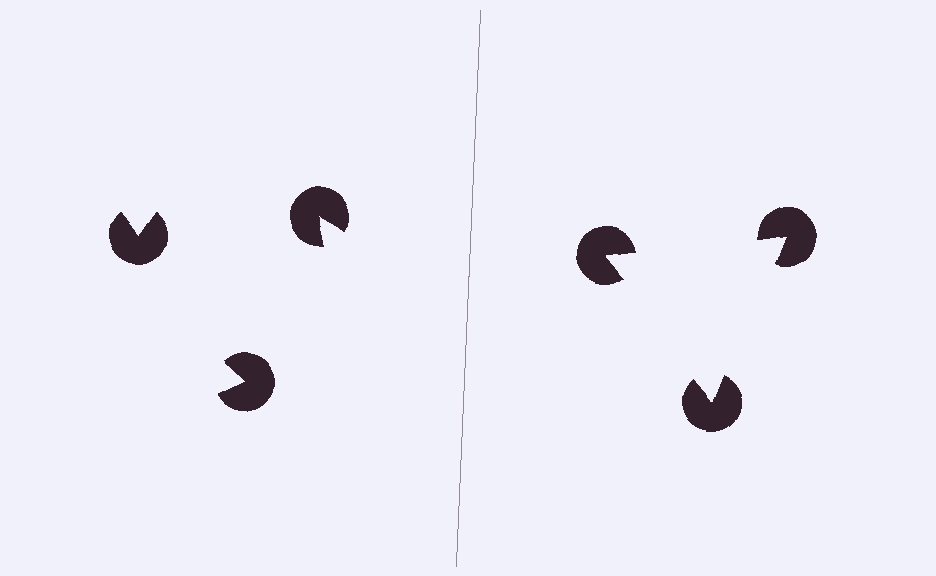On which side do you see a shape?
An illusory triangle appears on the right side. On the left side the wedge cuts are rotated, so no coherent shape forms.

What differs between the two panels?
The pac-man discs are positioned identically on both sides; only the wedge orientations differ. On the right they align to a triangle; on the left they are misaligned.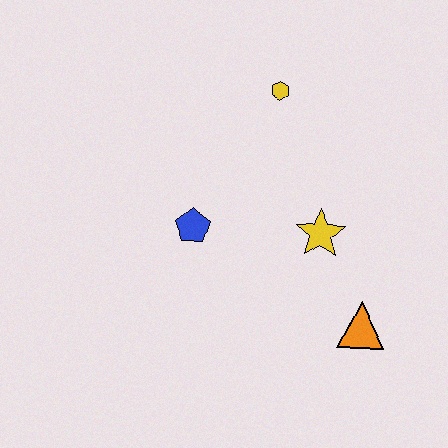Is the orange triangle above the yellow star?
No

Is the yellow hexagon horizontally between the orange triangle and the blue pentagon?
Yes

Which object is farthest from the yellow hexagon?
The orange triangle is farthest from the yellow hexagon.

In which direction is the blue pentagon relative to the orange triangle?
The blue pentagon is to the left of the orange triangle.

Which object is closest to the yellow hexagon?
The yellow star is closest to the yellow hexagon.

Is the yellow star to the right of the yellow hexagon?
Yes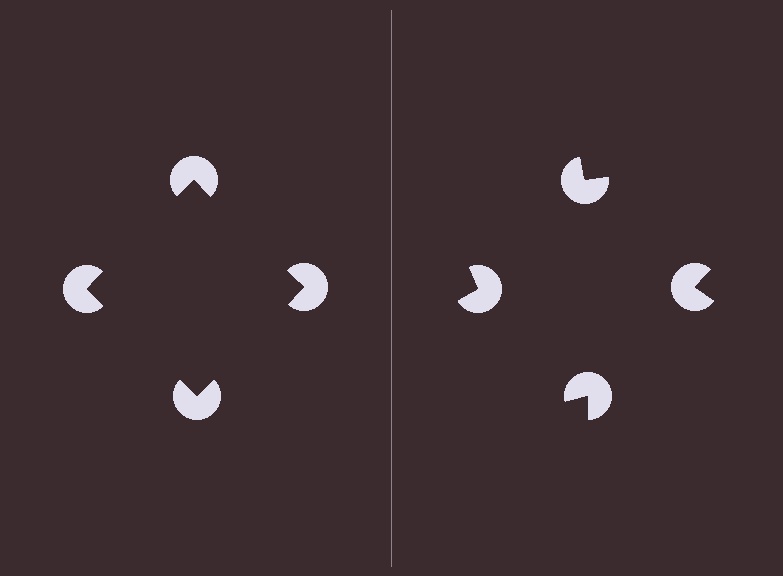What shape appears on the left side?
An illusory square.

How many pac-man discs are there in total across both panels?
8 — 4 on each side.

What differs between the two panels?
The pac-man discs are positioned identically on both sides; only the wedge orientations differ. On the left they align to a square; on the right they are misaligned.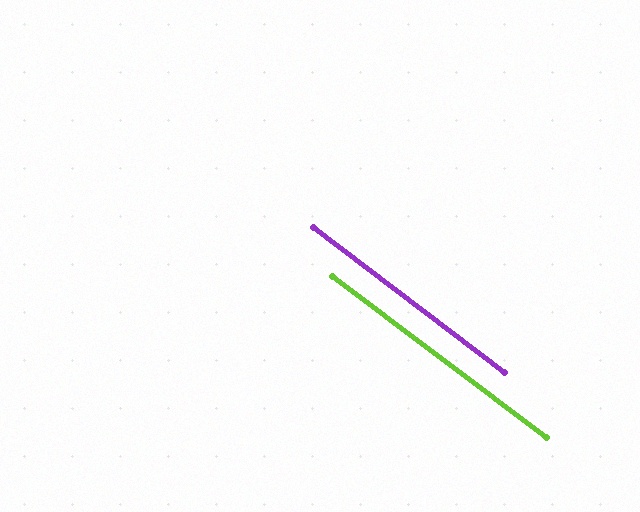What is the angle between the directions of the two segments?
Approximately 0 degrees.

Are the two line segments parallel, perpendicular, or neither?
Parallel — their directions differ by only 0.4°.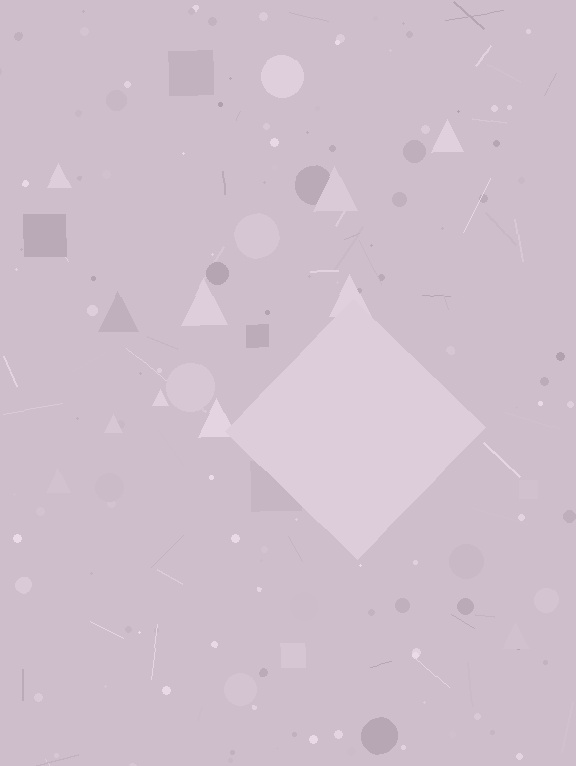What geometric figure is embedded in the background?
A diamond is embedded in the background.